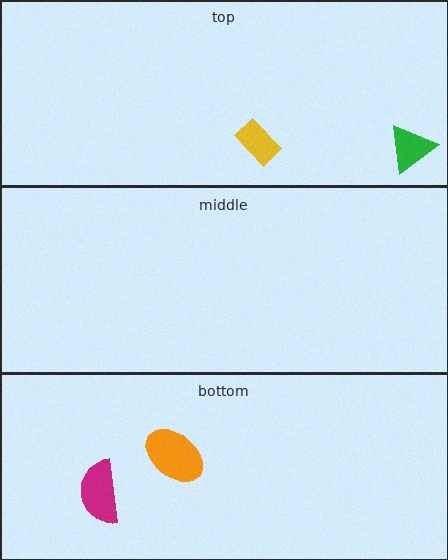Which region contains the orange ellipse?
The bottom region.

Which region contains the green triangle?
The top region.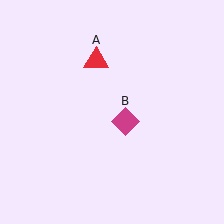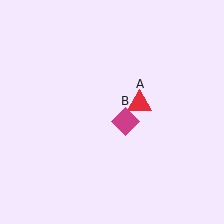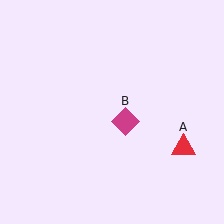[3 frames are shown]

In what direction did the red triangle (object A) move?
The red triangle (object A) moved down and to the right.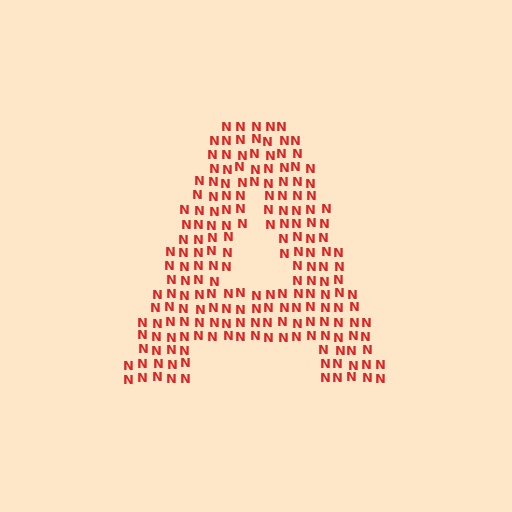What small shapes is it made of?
It is made of small letter N's.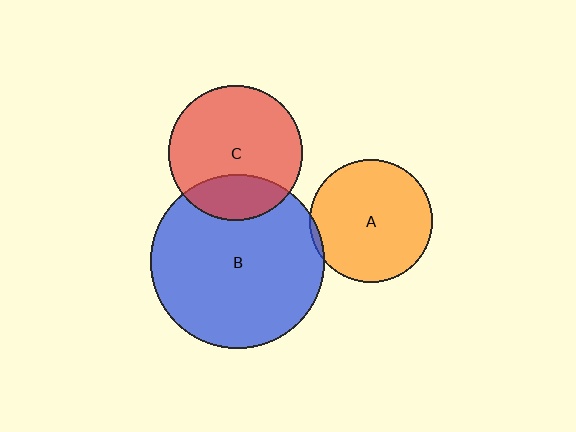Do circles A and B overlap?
Yes.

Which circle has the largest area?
Circle B (blue).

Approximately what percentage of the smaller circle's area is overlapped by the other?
Approximately 5%.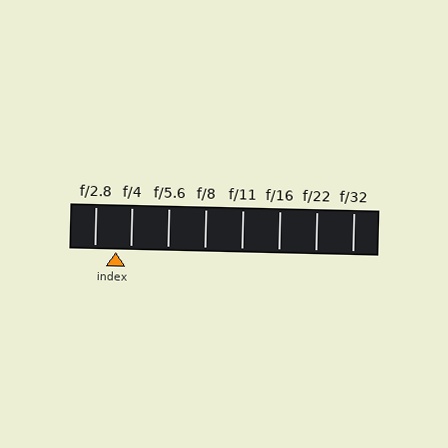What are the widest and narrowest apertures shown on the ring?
The widest aperture shown is f/2.8 and the narrowest is f/32.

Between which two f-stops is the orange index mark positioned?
The index mark is between f/2.8 and f/4.